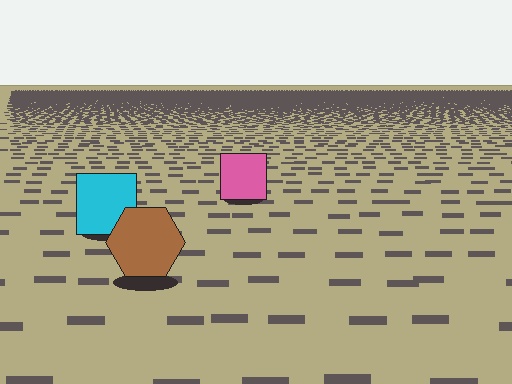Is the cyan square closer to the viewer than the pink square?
Yes. The cyan square is closer — you can tell from the texture gradient: the ground texture is coarser near it.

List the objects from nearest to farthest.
From nearest to farthest: the brown hexagon, the cyan square, the pink square.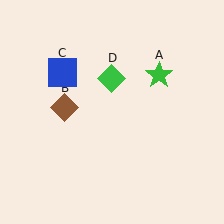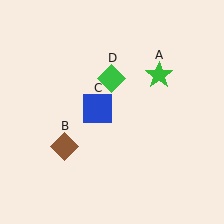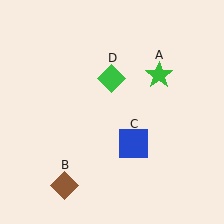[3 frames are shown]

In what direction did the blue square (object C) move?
The blue square (object C) moved down and to the right.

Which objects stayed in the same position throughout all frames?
Green star (object A) and green diamond (object D) remained stationary.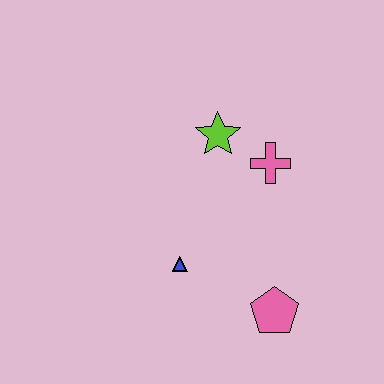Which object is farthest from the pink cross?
The pink pentagon is farthest from the pink cross.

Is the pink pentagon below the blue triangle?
Yes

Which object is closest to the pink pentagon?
The blue triangle is closest to the pink pentagon.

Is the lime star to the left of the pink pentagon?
Yes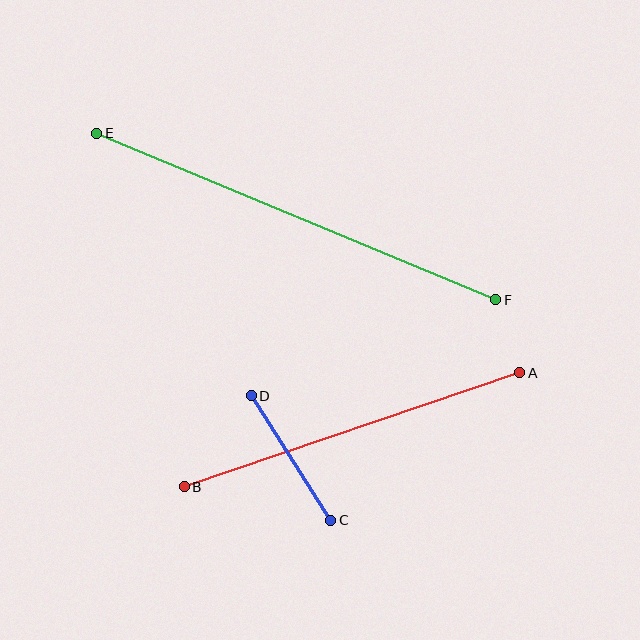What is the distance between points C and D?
The distance is approximately 148 pixels.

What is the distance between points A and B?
The distance is approximately 354 pixels.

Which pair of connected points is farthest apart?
Points E and F are farthest apart.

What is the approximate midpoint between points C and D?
The midpoint is at approximately (291, 458) pixels.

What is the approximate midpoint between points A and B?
The midpoint is at approximately (352, 430) pixels.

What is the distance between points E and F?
The distance is approximately 433 pixels.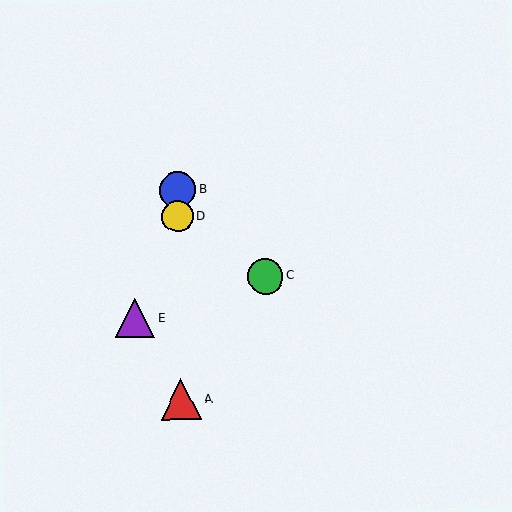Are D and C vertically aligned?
No, D is at x≈178 and C is at x≈265.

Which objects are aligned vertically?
Objects A, B, D are aligned vertically.